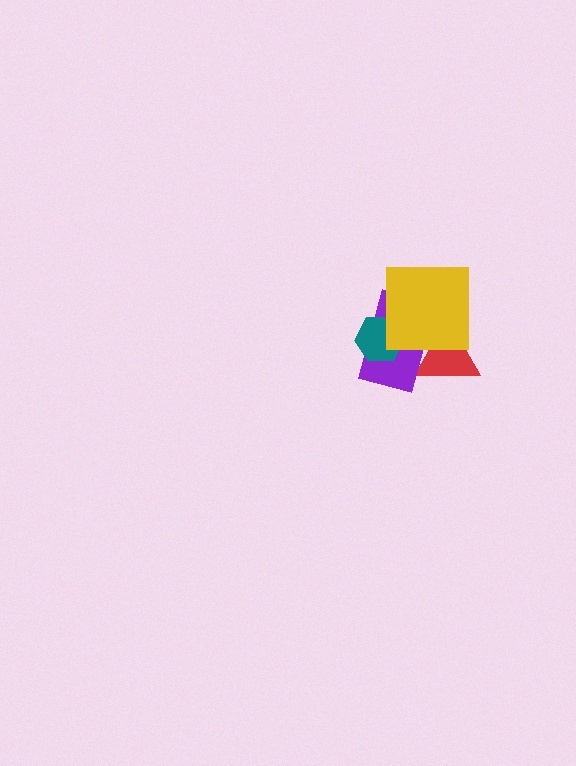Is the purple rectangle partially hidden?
Yes, it is partially covered by another shape.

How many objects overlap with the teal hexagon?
2 objects overlap with the teal hexagon.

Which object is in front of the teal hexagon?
The yellow square is in front of the teal hexagon.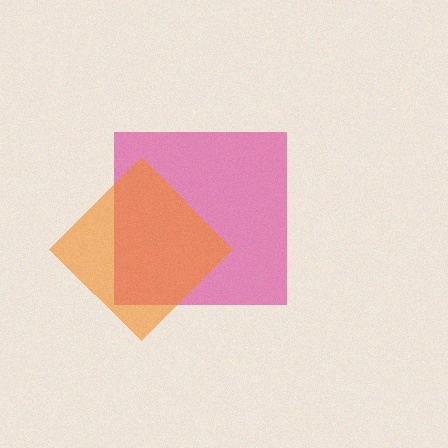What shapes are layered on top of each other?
The layered shapes are: a magenta square, an orange diamond.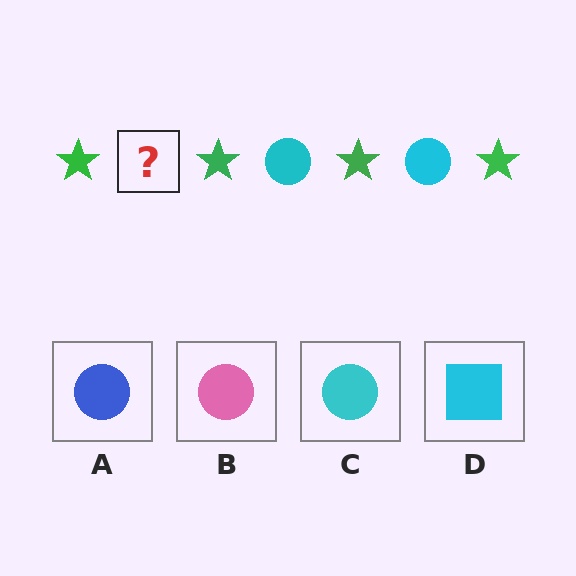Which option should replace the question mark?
Option C.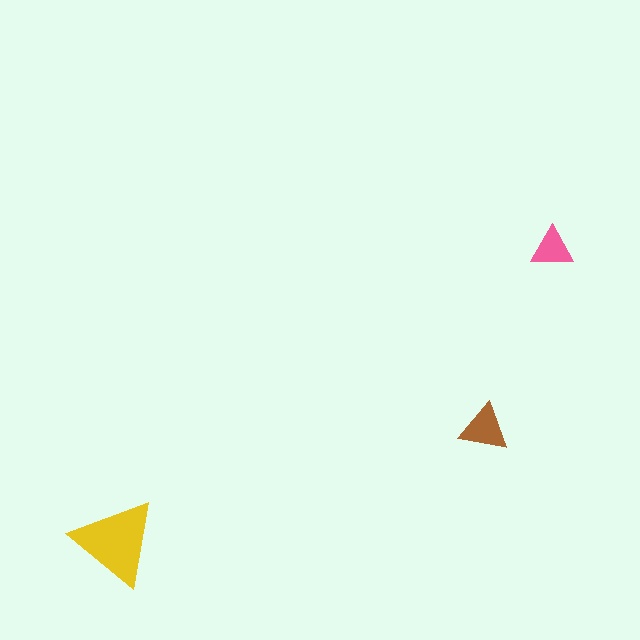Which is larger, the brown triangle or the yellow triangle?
The yellow one.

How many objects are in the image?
There are 3 objects in the image.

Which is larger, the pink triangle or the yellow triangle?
The yellow one.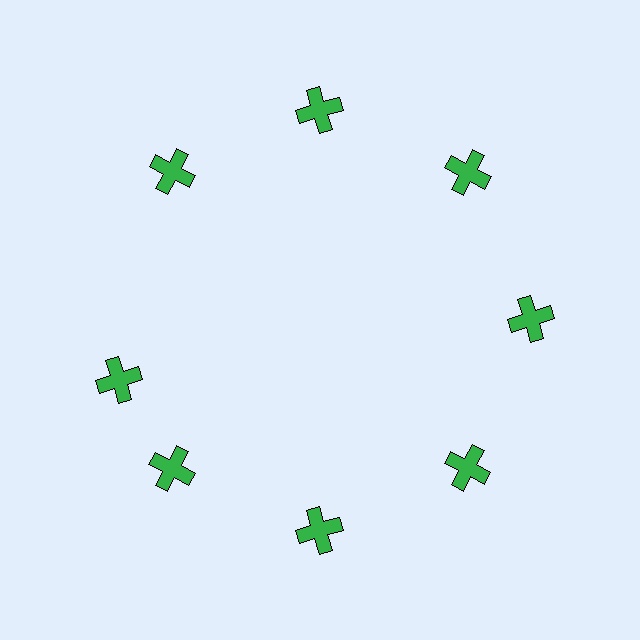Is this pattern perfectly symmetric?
No. The 8 green crosses are arranged in a ring, but one element near the 9 o'clock position is rotated out of alignment along the ring, breaking the 8-fold rotational symmetry.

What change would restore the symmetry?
The symmetry would be restored by rotating it back into even spacing with its neighbors so that all 8 crosses sit at equal angles and equal distance from the center.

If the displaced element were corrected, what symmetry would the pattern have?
It would have 8-fold rotational symmetry — the pattern would map onto itself every 45 degrees.